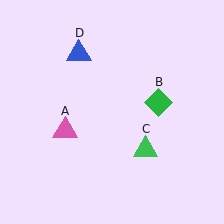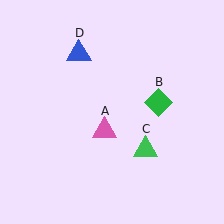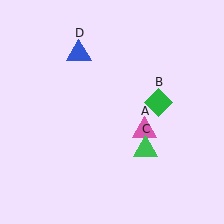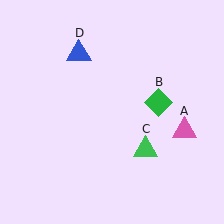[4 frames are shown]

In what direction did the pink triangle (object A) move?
The pink triangle (object A) moved right.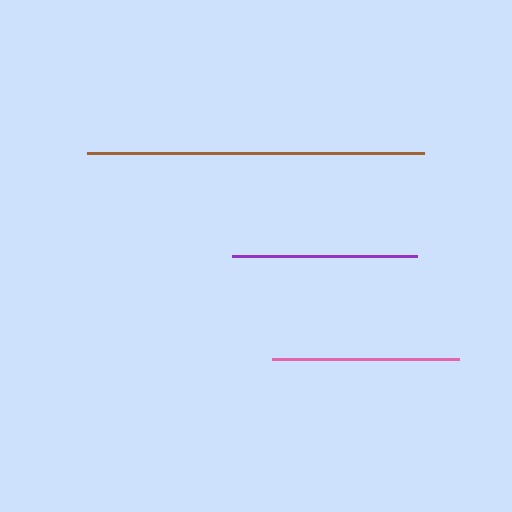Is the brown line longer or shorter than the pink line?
The brown line is longer than the pink line.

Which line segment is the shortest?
The purple line is the shortest at approximately 185 pixels.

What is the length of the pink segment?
The pink segment is approximately 186 pixels long.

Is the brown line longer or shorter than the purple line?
The brown line is longer than the purple line.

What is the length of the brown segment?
The brown segment is approximately 337 pixels long.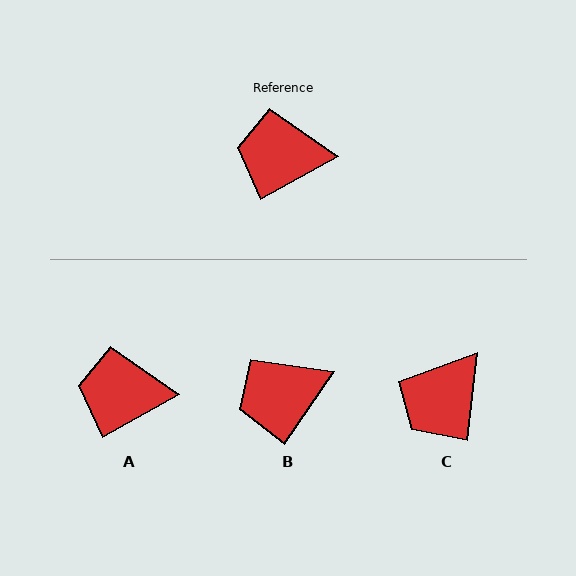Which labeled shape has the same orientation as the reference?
A.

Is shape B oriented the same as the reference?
No, it is off by about 27 degrees.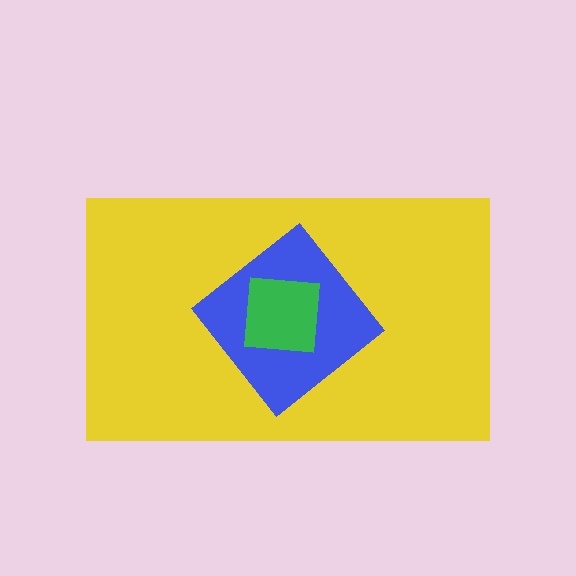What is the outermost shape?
The yellow rectangle.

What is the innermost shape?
The green square.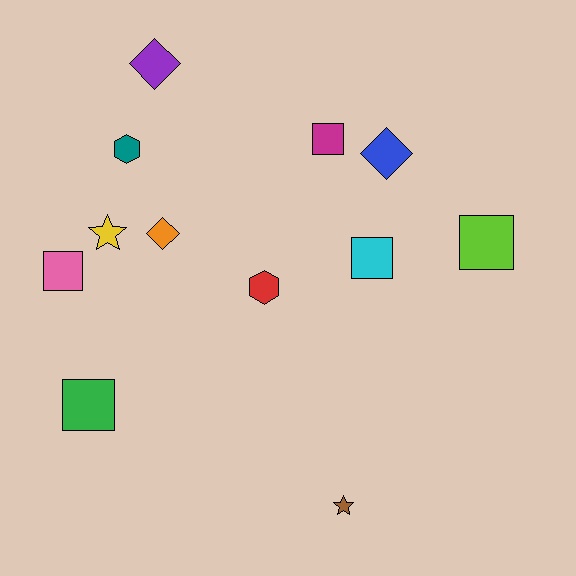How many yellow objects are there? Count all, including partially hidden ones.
There is 1 yellow object.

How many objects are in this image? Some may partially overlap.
There are 12 objects.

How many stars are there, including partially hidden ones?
There are 2 stars.